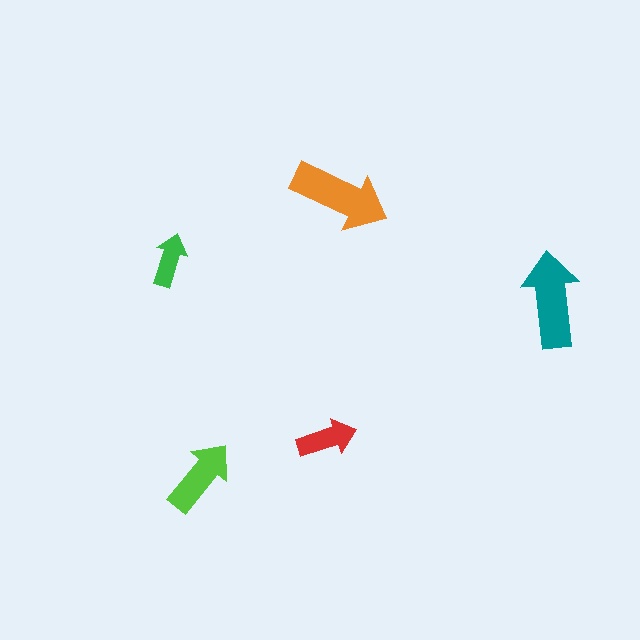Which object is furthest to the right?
The teal arrow is rightmost.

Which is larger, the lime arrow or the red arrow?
The lime one.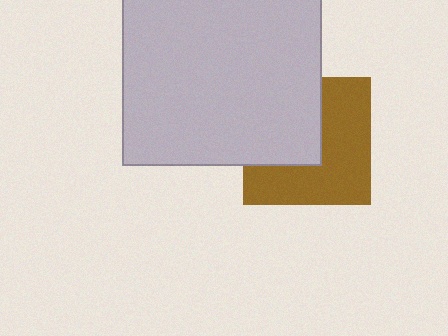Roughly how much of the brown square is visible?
About half of it is visible (roughly 58%).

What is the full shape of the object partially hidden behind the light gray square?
The partially hidden object is a brown square.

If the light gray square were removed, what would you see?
You would see the complete brown square.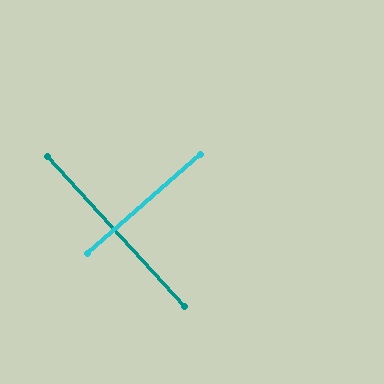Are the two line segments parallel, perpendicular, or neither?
Perpendicular — they meet at approximately 89°.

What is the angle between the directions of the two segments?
Approximately 89 degrees.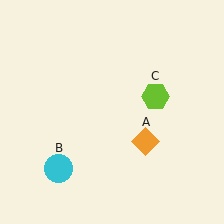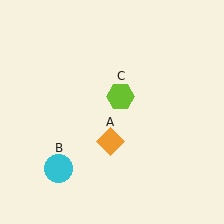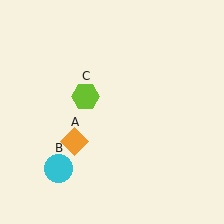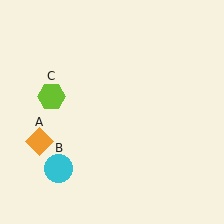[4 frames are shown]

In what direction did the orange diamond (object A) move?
The orange diamond (object A) moved left.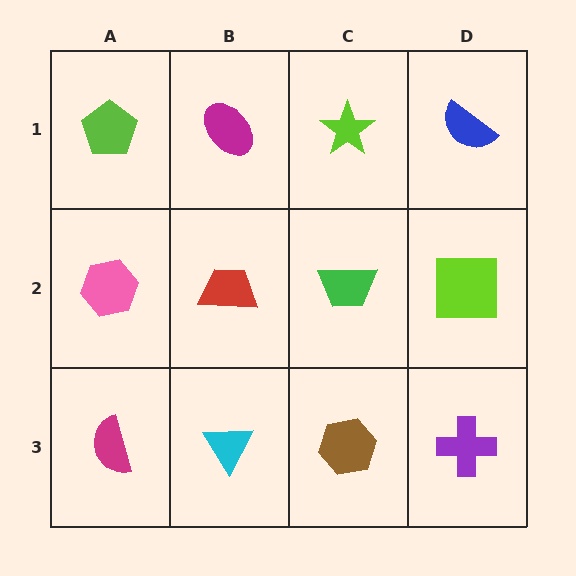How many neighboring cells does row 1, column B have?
3.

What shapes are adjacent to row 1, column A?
A pink hexagon (row 2, column A), a magenta ellipse (row 1, column B).